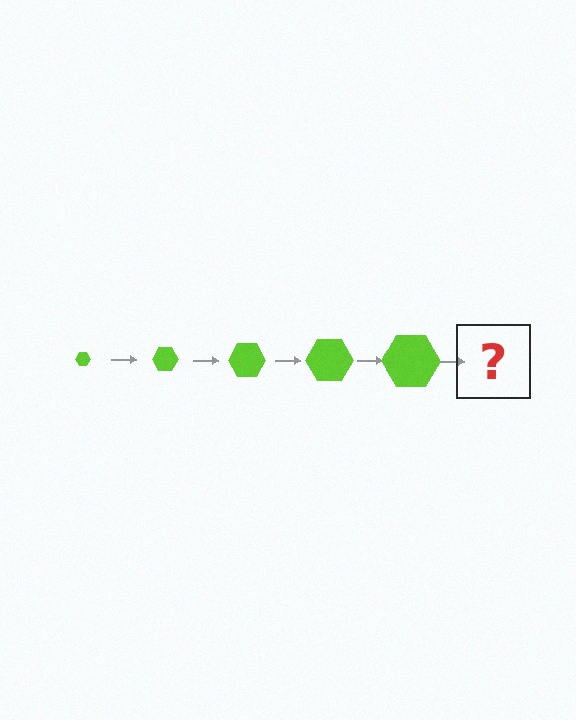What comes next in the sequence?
The next element should be a lime hexagon, larger than the previous one.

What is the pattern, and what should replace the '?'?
The pattern is that the hexagon gets progressively larger each step. The '?' should be a lime hexagon, larger than the previous one.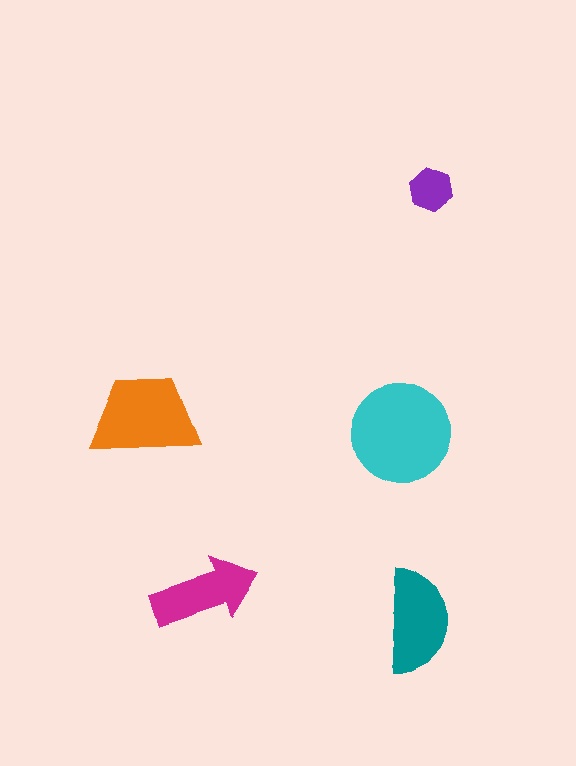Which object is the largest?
The cyan circle.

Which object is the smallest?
The purple hexagon.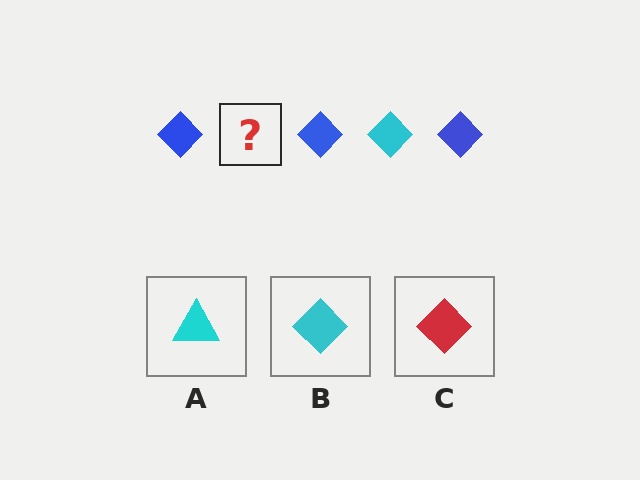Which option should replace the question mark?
Option B.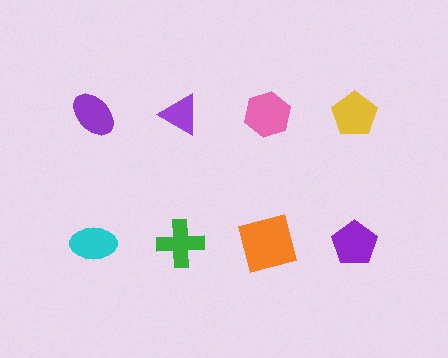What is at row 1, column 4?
A yellow pentagon.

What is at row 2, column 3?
An orange square.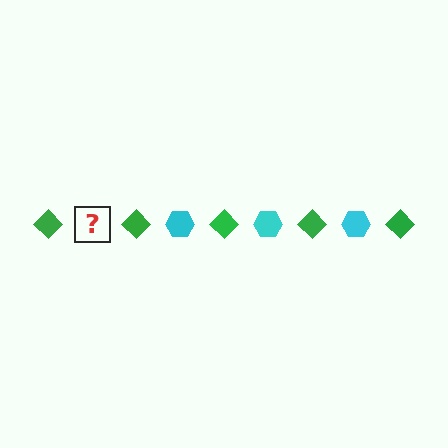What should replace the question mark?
The question mark should be replaced with a cyan hexagon.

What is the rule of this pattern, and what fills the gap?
The rule is that the pattern alternates between green diamond and cyan hexagon. The gap should be filled with a cyan hexagon.